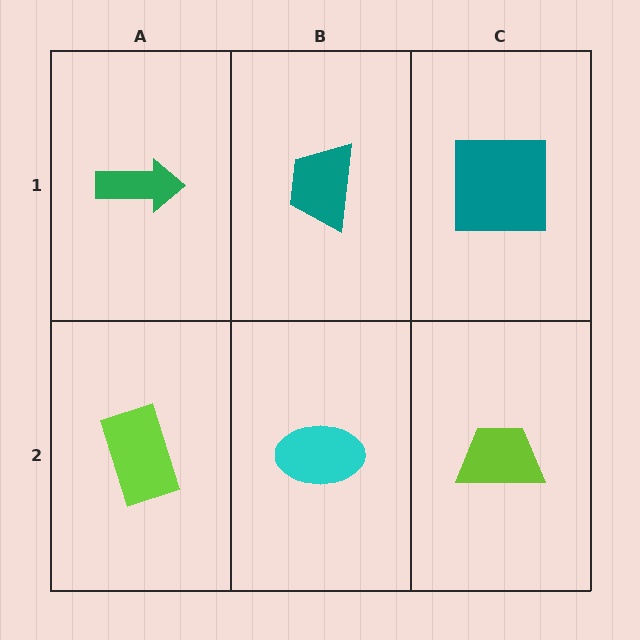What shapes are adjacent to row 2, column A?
A green arrow (row 1, column A), a cyan ellipse (row 2, column B).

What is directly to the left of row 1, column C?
A teal trapezoid.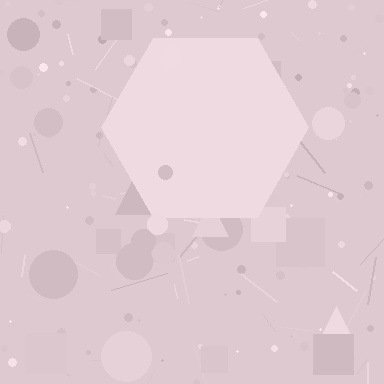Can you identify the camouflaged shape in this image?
The camouflaged shape is a hexagon.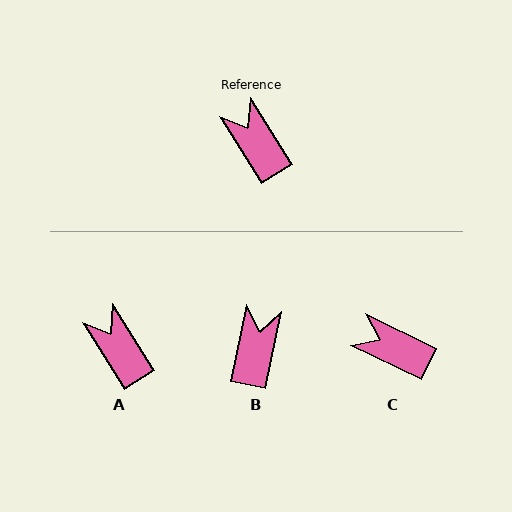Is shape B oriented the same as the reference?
No, it is off by about 44 degrees.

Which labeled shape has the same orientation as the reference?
A.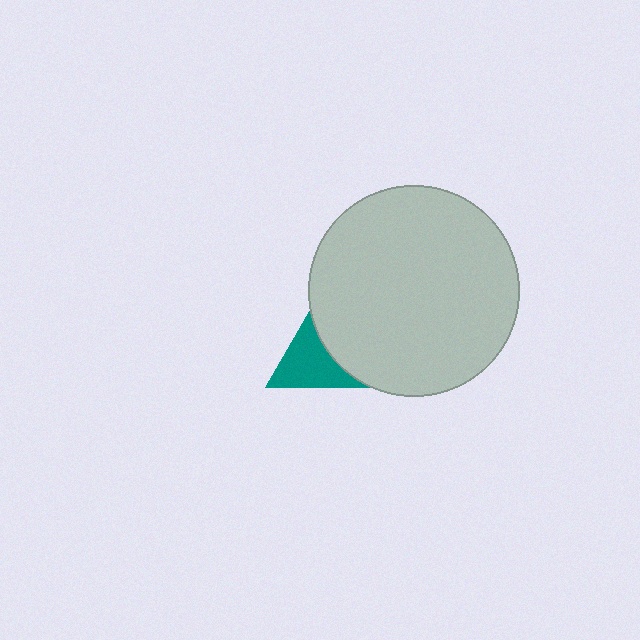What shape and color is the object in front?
The object in front is a light gray circle.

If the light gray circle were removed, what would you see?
You would see the complete teal triangle.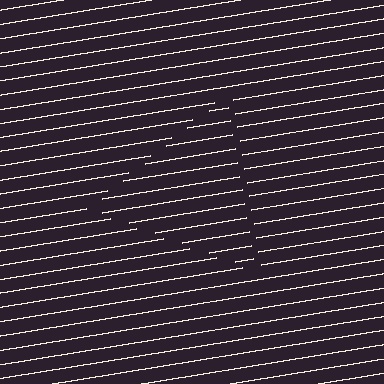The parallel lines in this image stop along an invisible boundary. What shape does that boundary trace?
An illusory triangle. The interior of the shape contains the same grating, shifted by half a period — the contour is defined by the phase discontinuity where line-ends from the inner and outer gratings abut.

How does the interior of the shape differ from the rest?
The interior of the shape contains the same grating, shifted by half a period — the contour is defined by the phase discontinuity where line-ends from the inner and outer gratings abut.